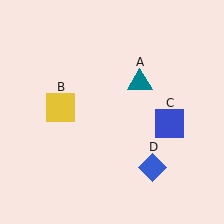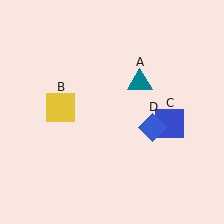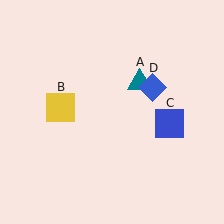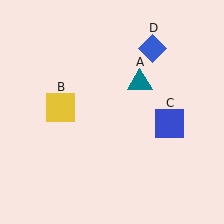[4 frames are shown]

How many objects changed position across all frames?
1 object changed position: blue diamond (object D).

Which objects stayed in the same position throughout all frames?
Teal triangle (object A) and yellow square (object B) and blue square (object C) remained stationary.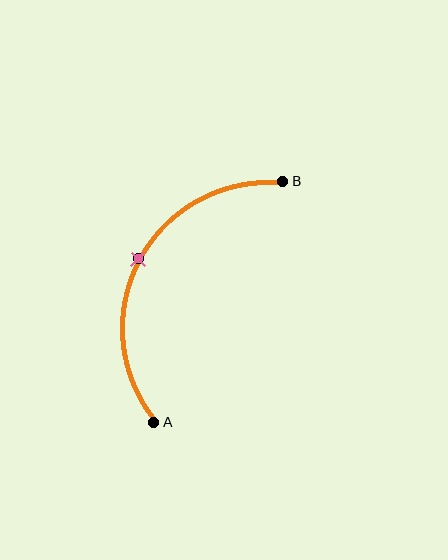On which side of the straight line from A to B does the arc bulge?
The arc bulges to the left of the straight line connecting A and B.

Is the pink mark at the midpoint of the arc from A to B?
Yes. The pink mark lies on the arc at equal arc-length from both A and B — it is the arc midpoint.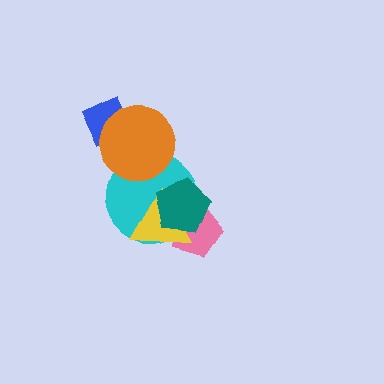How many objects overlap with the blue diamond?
1 object overlaps with the blue diamond.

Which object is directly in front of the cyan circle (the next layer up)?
The yellow triangle is directly in front of the cyan circle.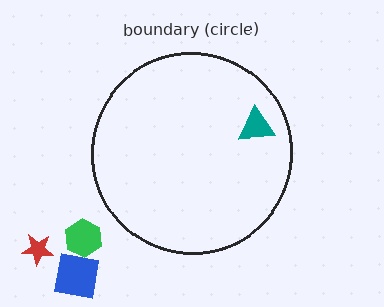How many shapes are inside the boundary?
1 inside, 3 outside.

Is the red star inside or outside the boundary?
Outside.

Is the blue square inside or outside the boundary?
Outside.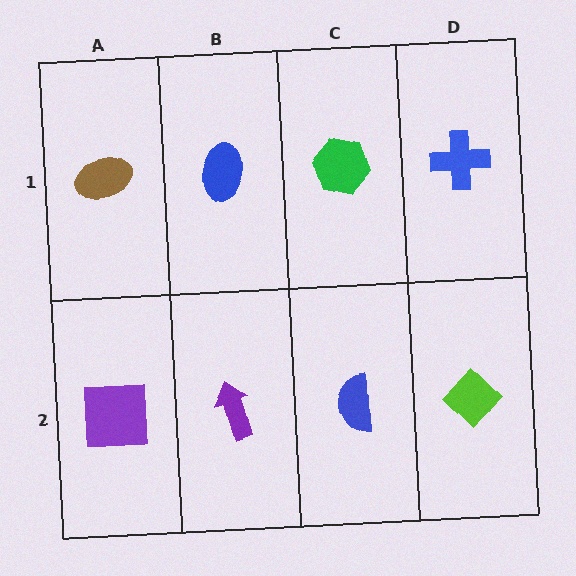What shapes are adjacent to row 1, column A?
A purple square (row 2, column A), a blue ellipse (row 1, column B).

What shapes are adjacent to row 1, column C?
A blue semicircle (row 2, column C), a blue ellipse (row 1, column B), a blue cross (row 1, column D).